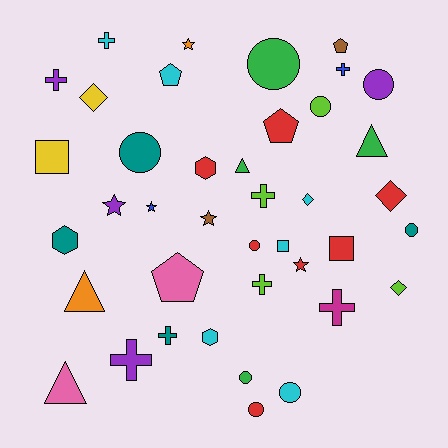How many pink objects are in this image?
There are 2 pink objects.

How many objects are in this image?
There are 40 objects.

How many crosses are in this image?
There are 8 crosses.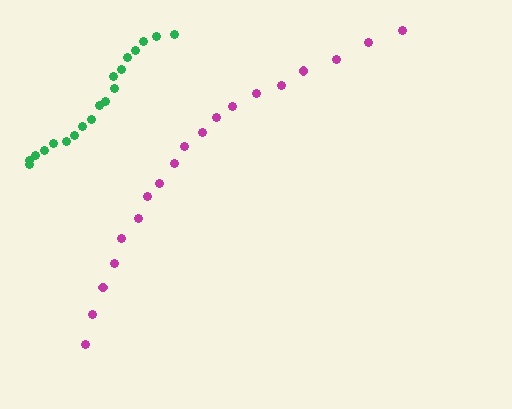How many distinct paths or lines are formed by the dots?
There are 2 distinct paths.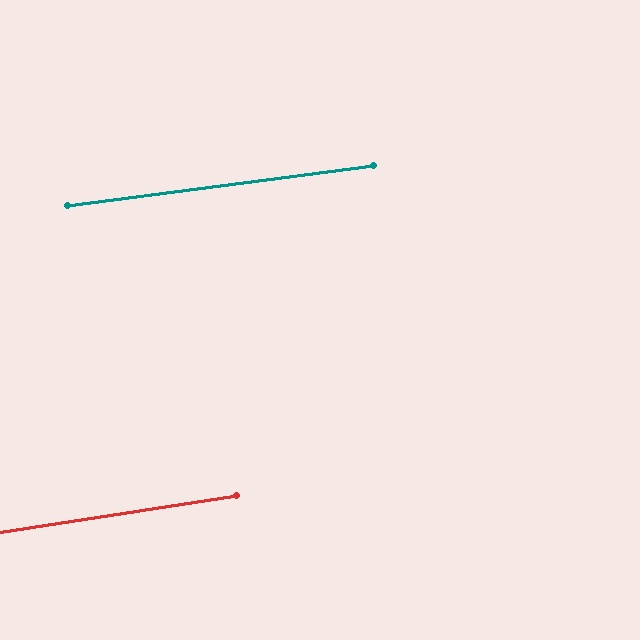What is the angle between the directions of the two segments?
Approximately 1 degree.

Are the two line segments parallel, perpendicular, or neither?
Parallel — their directions differ by only 1.4°.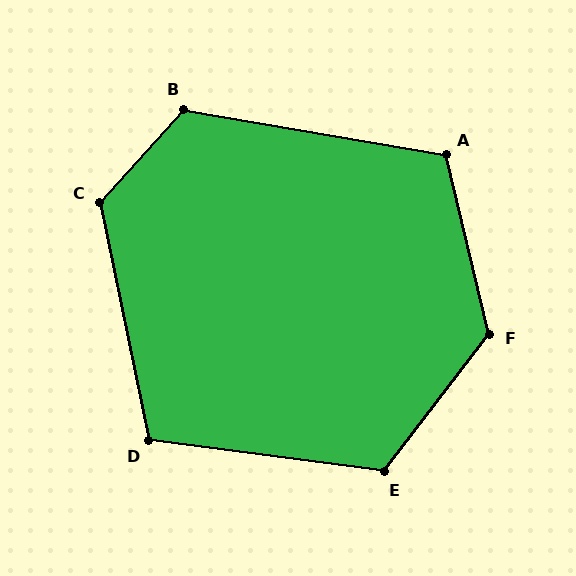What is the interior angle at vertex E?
Approximately 120 degrees (obtuse).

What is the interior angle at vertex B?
Approximately 122 degrees (obtuse).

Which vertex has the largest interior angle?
F, at approximately 129 degrees.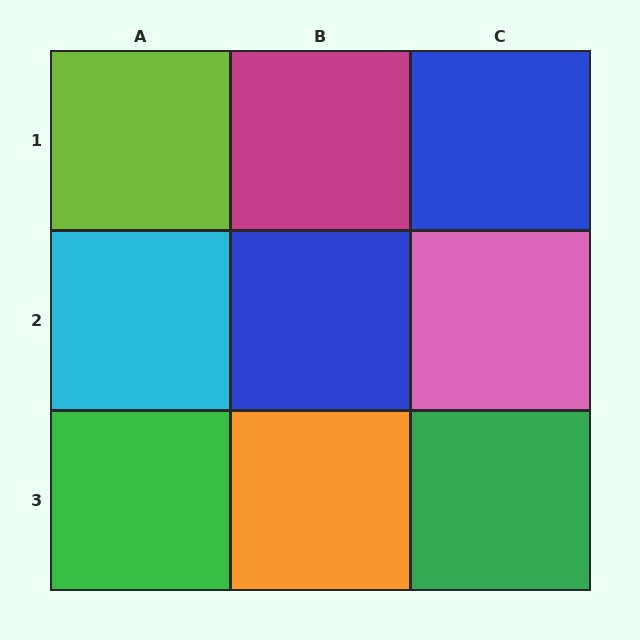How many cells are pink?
1 cell is pink.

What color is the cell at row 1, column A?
Lime.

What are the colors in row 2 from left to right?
Cyan, blue, pink.